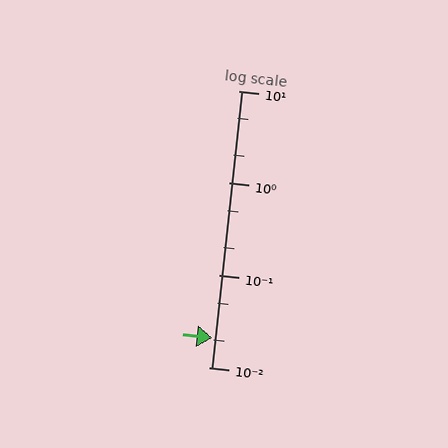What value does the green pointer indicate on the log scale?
The pointer indicates approximately 0.021.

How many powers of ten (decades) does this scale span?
The scale spans 3 decades, from 0.01 to 10.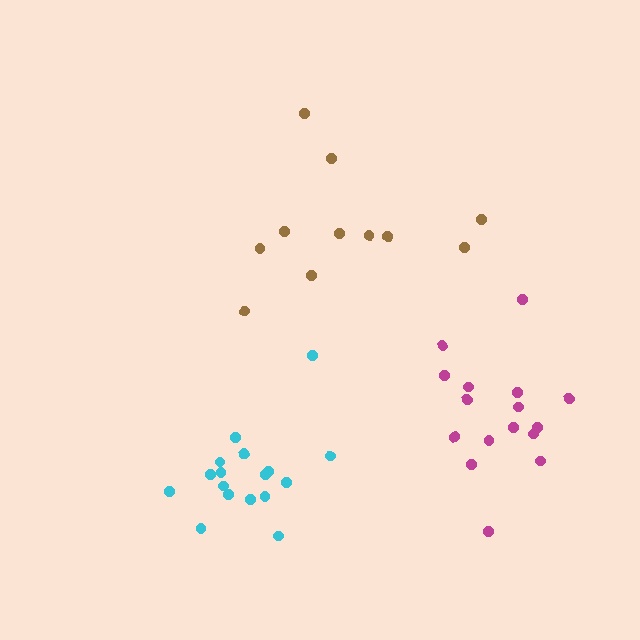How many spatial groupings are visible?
There are 3 spatial groupings.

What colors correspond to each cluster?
The clusters are colored: magenta, cyan, brown.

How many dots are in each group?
Group 1: 16 dots, Group 2: 17 dots, Group 3: 11 dots (44 total).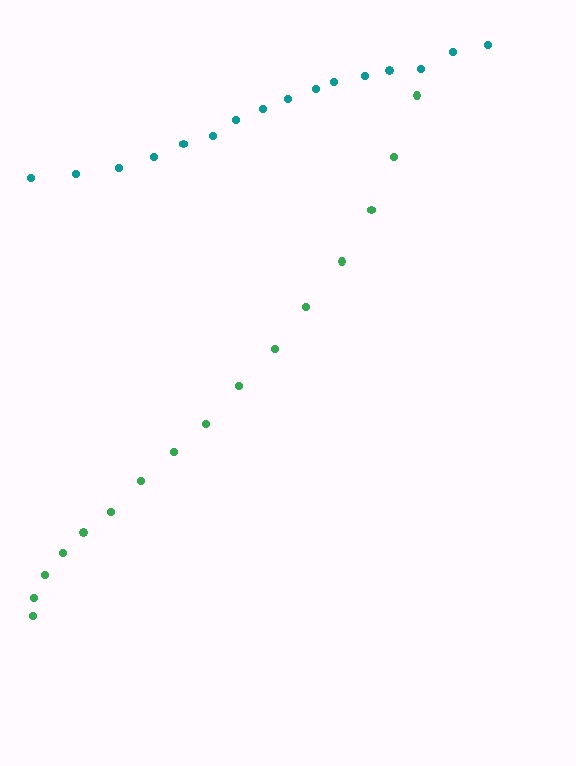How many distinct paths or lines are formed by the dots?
There are 2 distinct paths.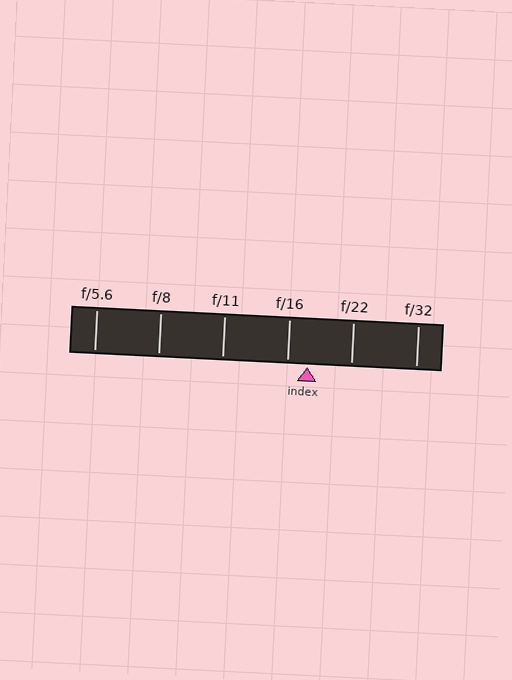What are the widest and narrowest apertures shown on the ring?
The widest aperture shown is f/5.6 and the narrowest is f/32.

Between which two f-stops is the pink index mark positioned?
The index mark is between f/16 and f/22.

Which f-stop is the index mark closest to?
The index mark is closest to f/16.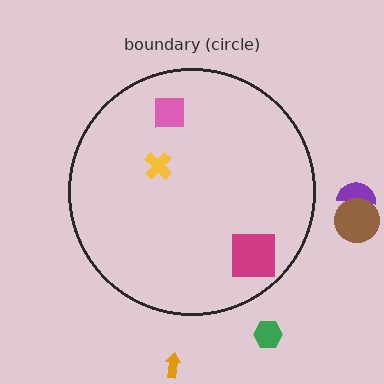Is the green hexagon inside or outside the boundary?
Outside.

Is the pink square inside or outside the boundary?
Inside.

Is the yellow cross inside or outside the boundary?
Inside.